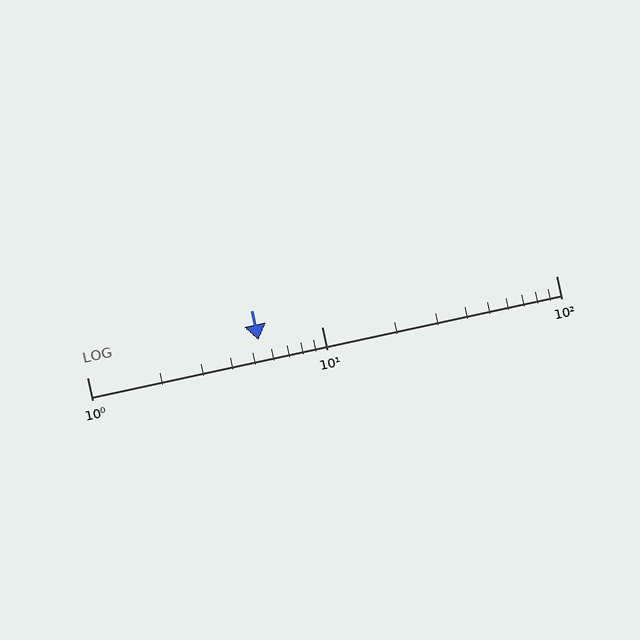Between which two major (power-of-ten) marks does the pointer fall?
The pointer is between 1 and 10.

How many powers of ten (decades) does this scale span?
The scale spans 2 decades, from 1 to 100.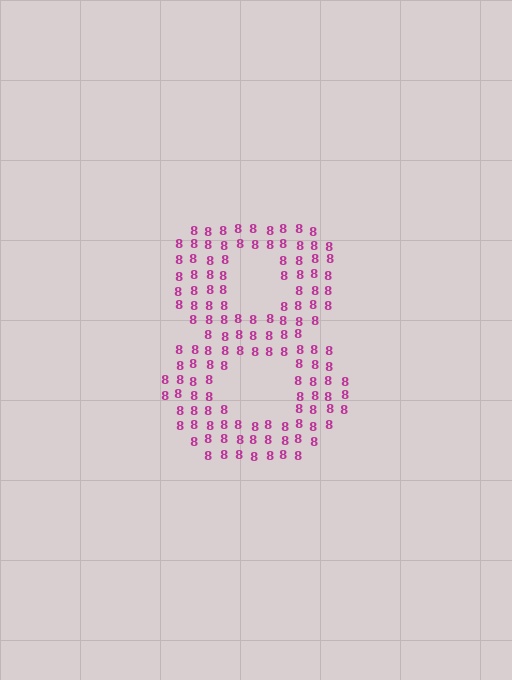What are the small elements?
The small elements are digit 8's.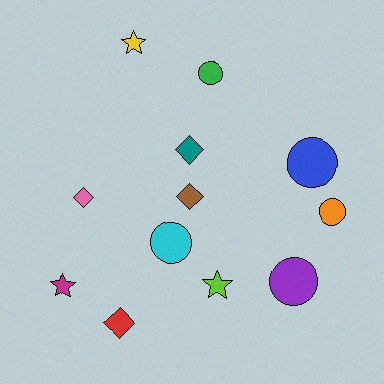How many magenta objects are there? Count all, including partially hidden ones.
There is 1 magenta object.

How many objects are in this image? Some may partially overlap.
There are 12 objects.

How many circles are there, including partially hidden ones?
There are 5 circles.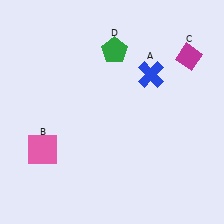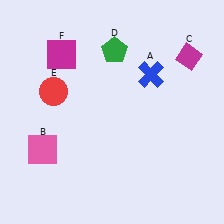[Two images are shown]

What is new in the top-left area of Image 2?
A red circle (E) was added in the top-left area of Image 2.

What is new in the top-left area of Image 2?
A magenta square (F) was added in the top-left area of Image 2.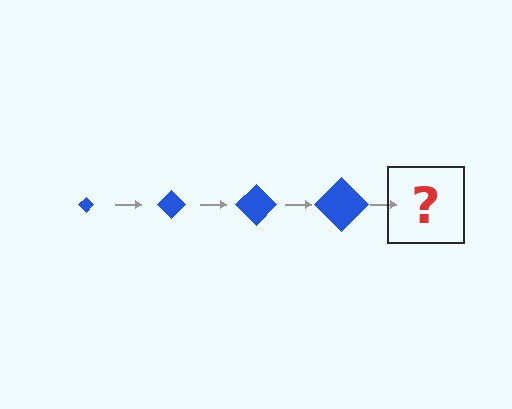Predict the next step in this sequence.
The next step is a blue diamond, larger than the previous one.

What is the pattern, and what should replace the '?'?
The pattern is that the diamond gets progressively larger each step. The '?' should be a blue diamond, larger than the previous one.